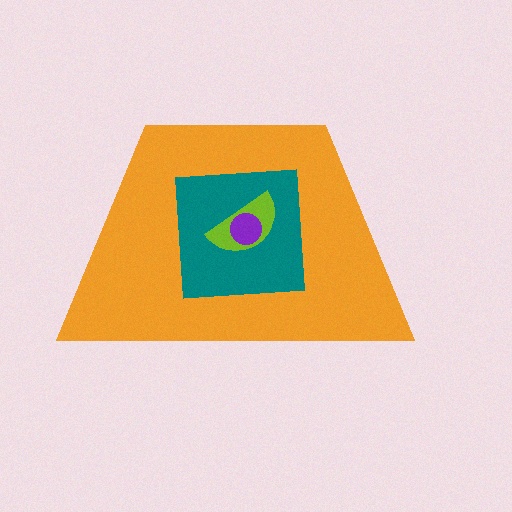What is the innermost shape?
The purple circle.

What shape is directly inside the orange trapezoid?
The teal square.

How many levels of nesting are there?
4.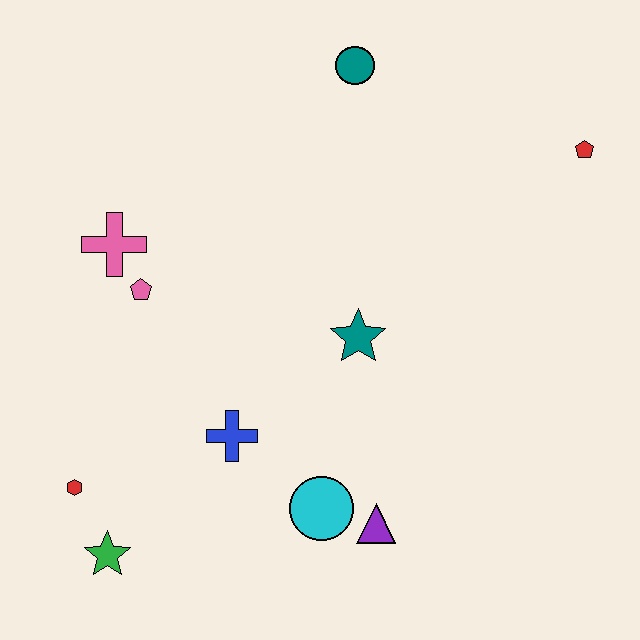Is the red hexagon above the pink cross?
No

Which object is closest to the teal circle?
The red pentagon is closest to the teal circle.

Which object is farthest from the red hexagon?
The red pentagon is farthest from the red hexagon.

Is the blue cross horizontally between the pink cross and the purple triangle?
Yes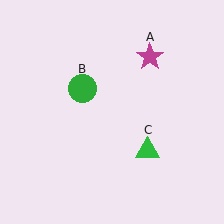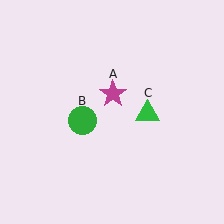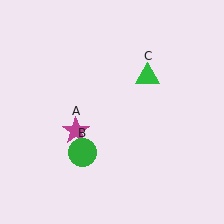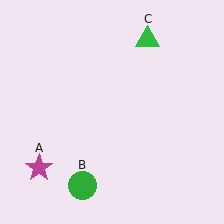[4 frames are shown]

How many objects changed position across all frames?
3 objects changed position: magenta star (object A), green circle (object B), green triangle (object C).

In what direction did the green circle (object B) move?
The green circle (object B) moved down.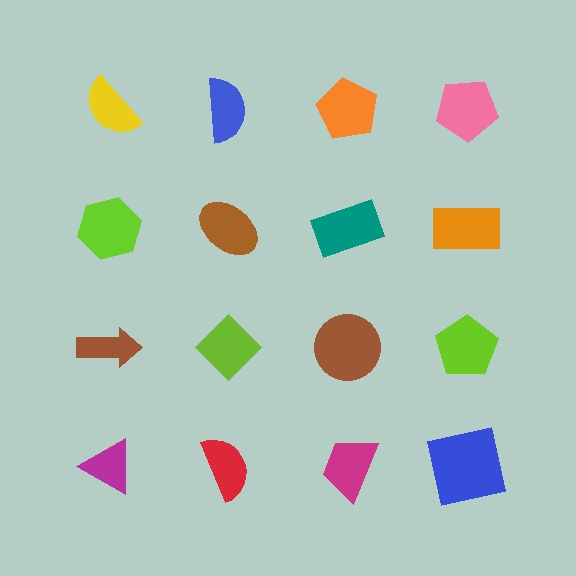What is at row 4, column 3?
A magenta trapezoid.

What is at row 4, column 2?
A red semicircle.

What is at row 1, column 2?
A blue semicircle.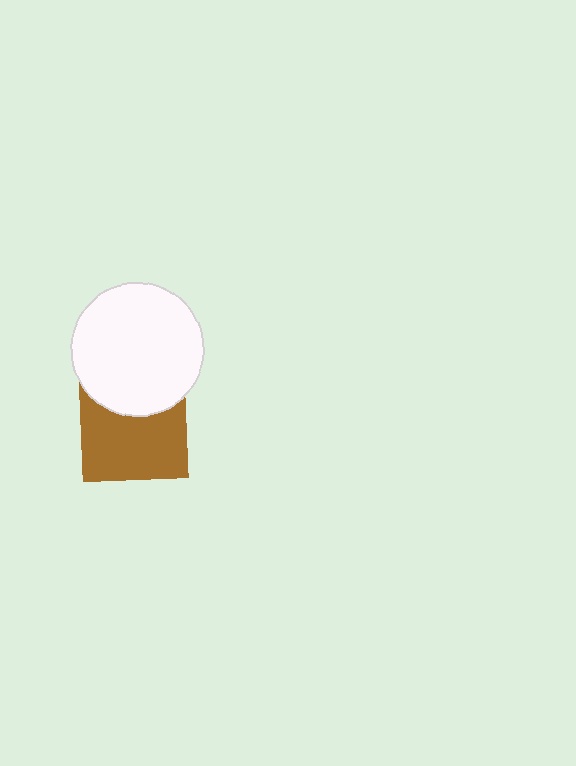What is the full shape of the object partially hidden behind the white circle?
The partially hidden object is a brown square.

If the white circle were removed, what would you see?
You would see the complete brown square.